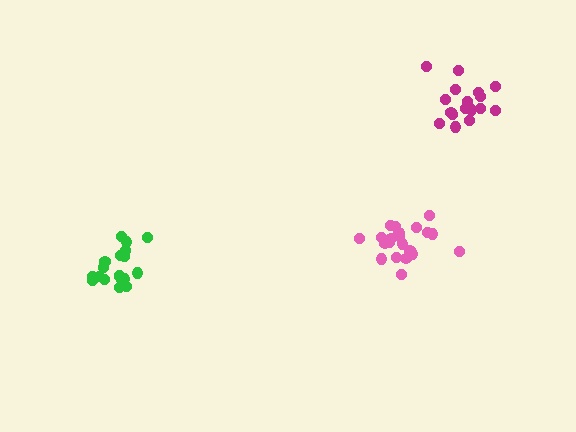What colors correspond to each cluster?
The clusters are colored: green, magenta, pink.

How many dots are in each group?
Group 1: 21 dots, Group 2: 17 dots, Group 3: 21 dots (59 total).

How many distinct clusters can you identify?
There are 3 distinct clusters.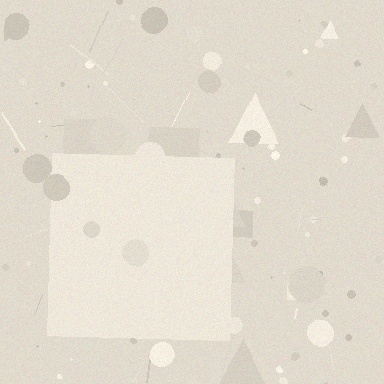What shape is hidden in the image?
A square is hidden in the image.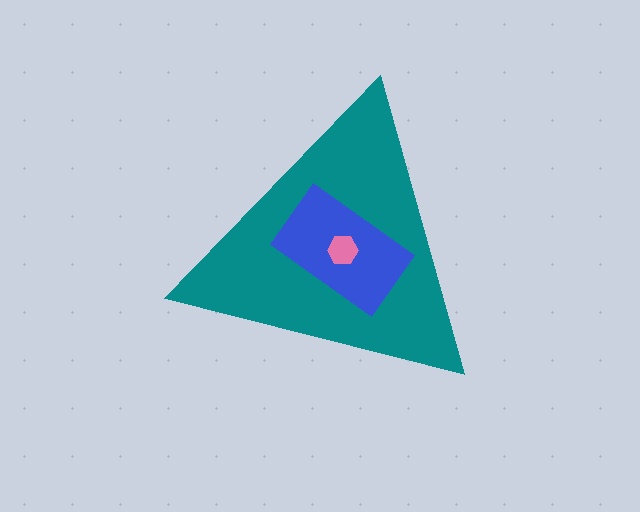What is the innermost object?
The pink hexagon.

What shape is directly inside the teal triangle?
The blue rectangle.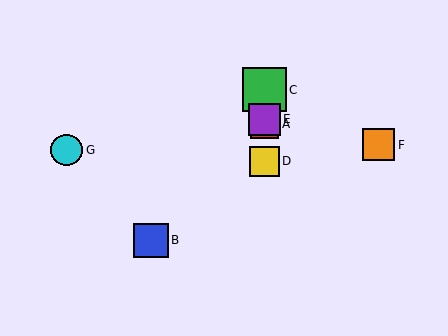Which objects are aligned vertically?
Objects A, C, D, E are aligned vertically.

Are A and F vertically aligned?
No, A is at x≈265 and F is at x≈379.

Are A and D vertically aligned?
Yes, both are at x≈265.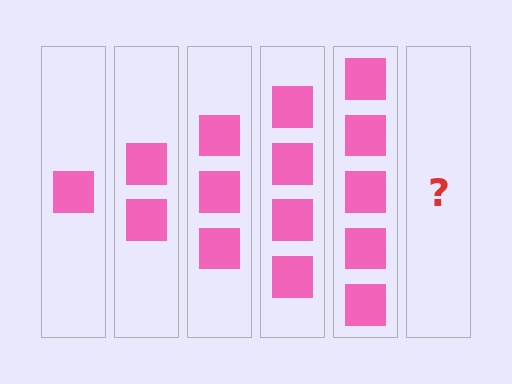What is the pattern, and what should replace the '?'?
The pattern is that each step adds one more square. The '?' should be 6 squares.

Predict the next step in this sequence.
The next step is 6 squares.